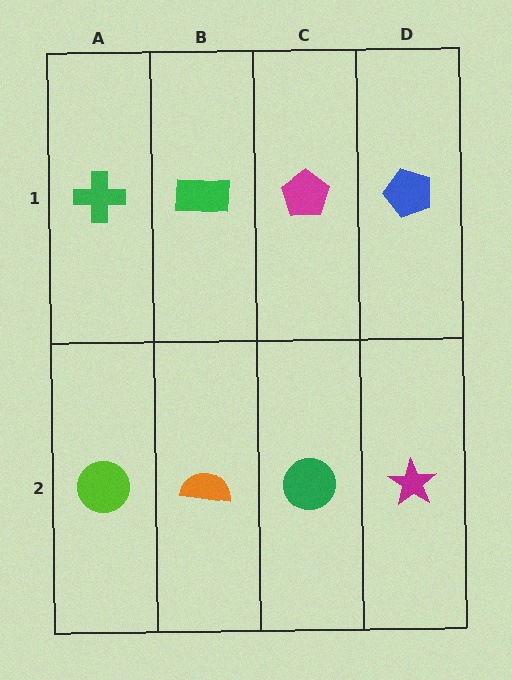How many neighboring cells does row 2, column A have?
2.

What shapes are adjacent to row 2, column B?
A green rectangle (row 1, column B), a lime circle (row 2, column A), a green circle (row 2, column C).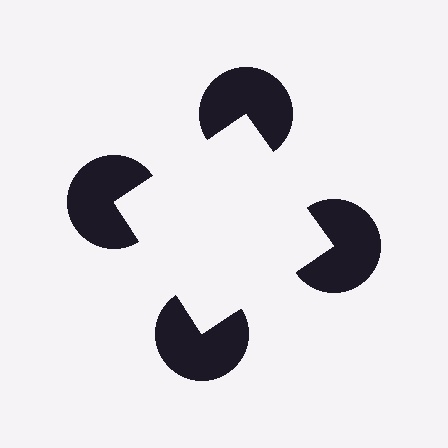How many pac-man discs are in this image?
There are 4 — one at each vertex of the illusory square.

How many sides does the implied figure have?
4 sides.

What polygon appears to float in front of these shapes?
An illusory square — its edges are inferred from the aligned wedge cuts in the pac-man discs, not physically drawn.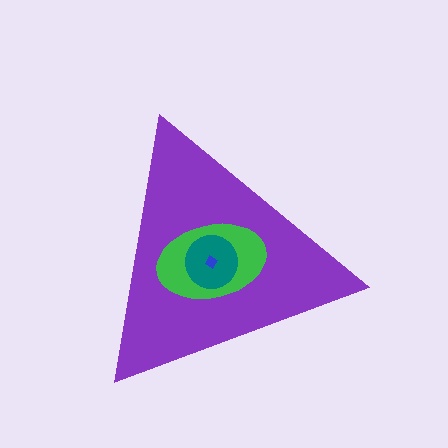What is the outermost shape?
The purple triangle.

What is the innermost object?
The blue diamond.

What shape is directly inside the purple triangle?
The green ellipse.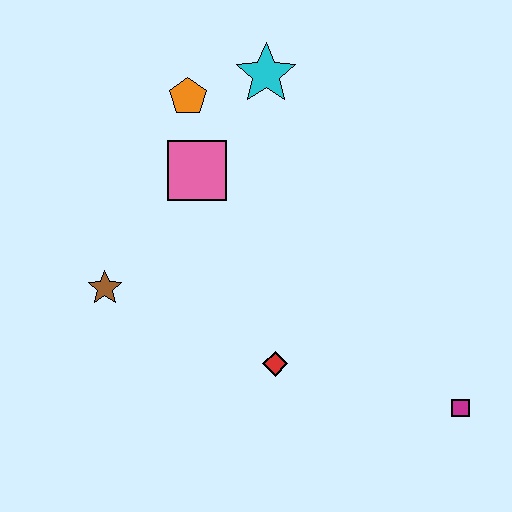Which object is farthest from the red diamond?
The cyan star is farthest from the red diamond.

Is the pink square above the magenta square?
Yes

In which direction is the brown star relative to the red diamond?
The brown star is to the left of the red diamond.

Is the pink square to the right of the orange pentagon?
Yes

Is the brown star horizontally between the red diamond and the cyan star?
No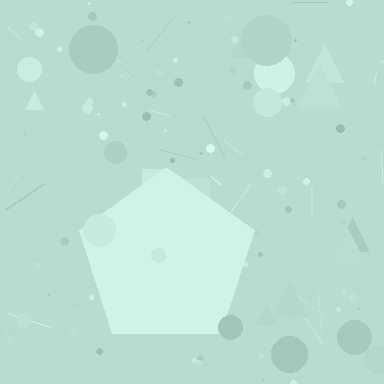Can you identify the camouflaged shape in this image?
The camouflaged shape is a pentagon.